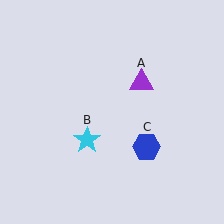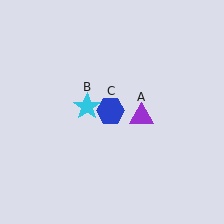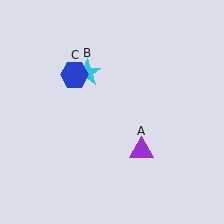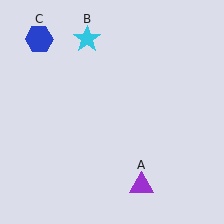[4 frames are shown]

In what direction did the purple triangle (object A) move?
The purple triangle (object A) moved down.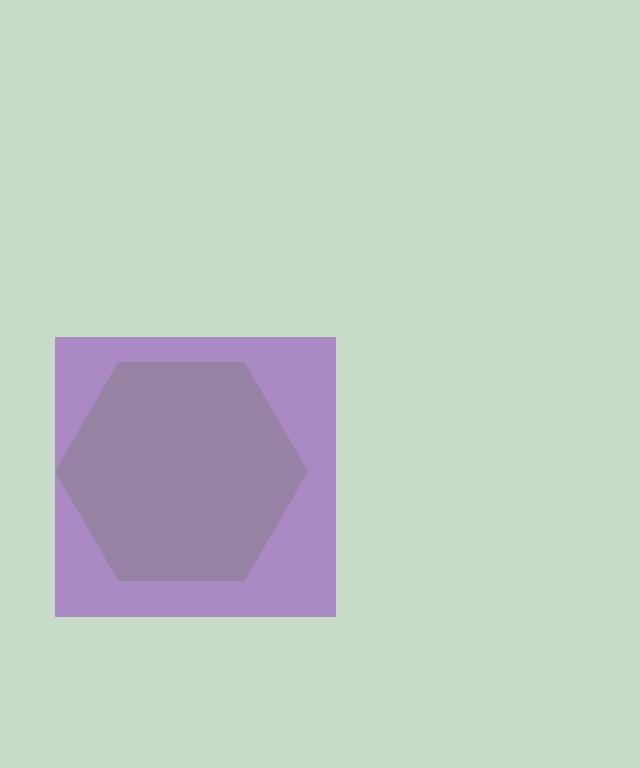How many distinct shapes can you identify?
There are 2 distinct shapes: a lime hexagon, a purple square.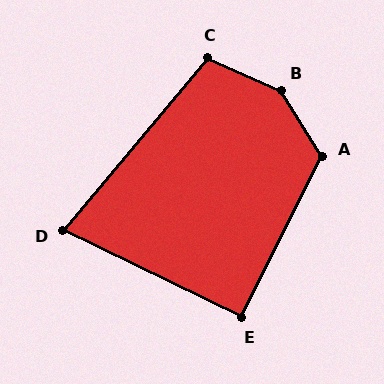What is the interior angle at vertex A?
Approximately 121 degrees (obtuse).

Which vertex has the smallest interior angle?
D, at approximately 76 degrees.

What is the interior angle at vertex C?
Approximately 106 degrees (obtuse).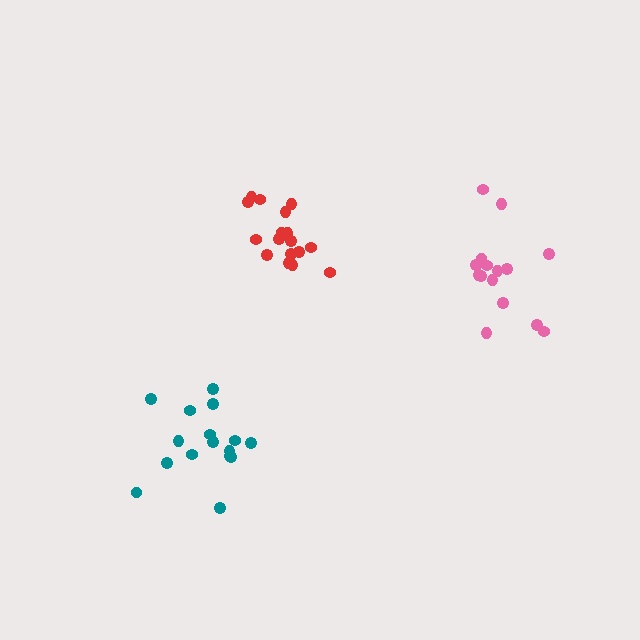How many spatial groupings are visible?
There are 3 spatial groupings.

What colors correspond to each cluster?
The clusters are colored: pink, red, teal.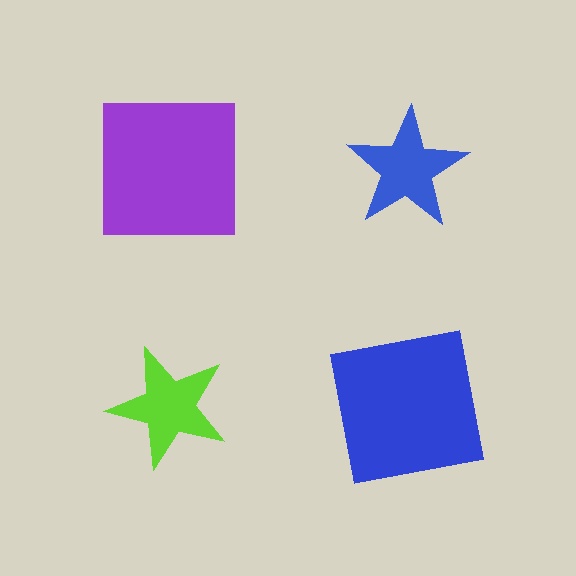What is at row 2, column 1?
A lime star.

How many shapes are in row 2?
2 shapes.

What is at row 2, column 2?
A blue square.